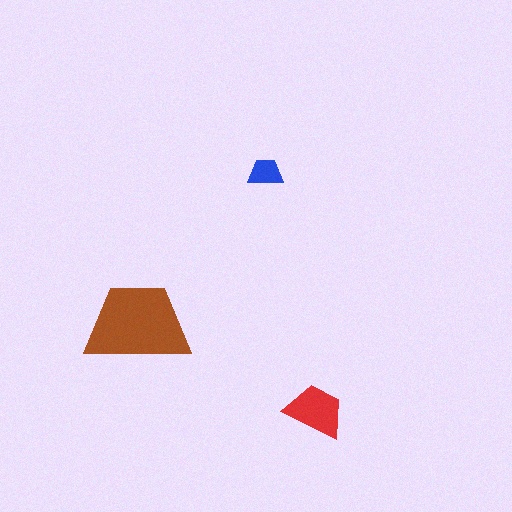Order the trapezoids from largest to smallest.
the brown one, the red one, the blue one.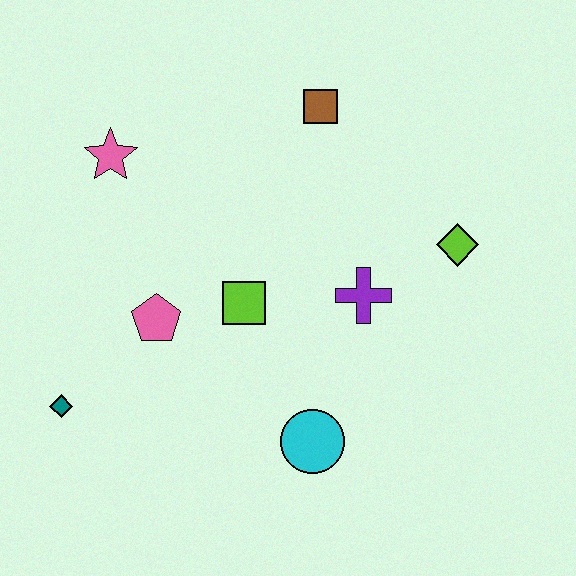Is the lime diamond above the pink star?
No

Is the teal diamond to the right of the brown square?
No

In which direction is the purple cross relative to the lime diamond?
The purple cross is to the left of the lime diamond.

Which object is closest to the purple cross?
The lime diamond is closest to the purple cross.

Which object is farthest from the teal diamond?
The lime diamond is farthest from the teal diamond.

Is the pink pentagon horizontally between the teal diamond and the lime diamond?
Yes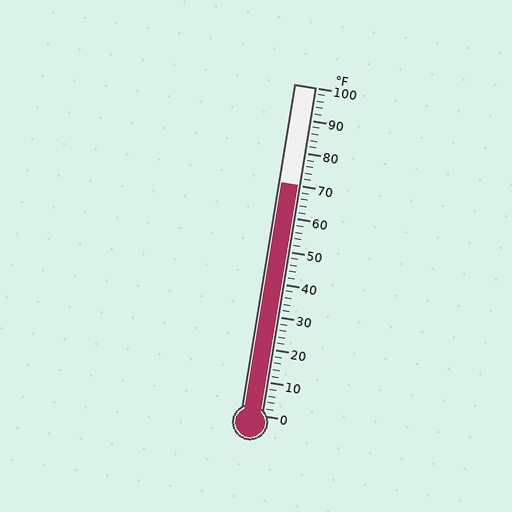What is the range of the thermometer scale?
The thermometer scale ranges from 0°F to 100°F.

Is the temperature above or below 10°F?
The temperature is above 10°F.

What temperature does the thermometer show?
The thermometer shows approximately 70°F.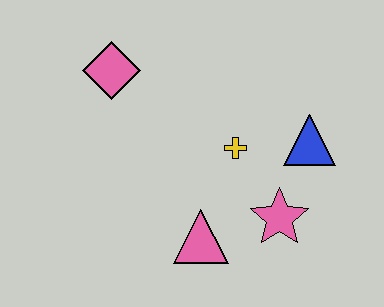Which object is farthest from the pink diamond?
The pink star is farthest from the pink diamond.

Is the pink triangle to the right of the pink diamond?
Yes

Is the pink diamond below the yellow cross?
No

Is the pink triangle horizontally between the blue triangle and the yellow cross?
No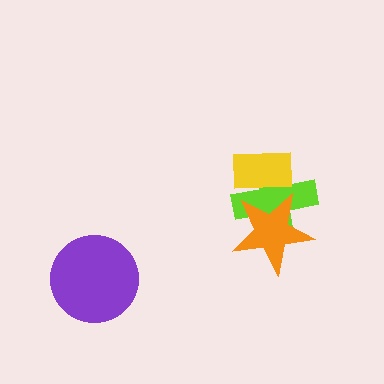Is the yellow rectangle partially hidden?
Yes, it is partially covered by another shape.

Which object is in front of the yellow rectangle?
The orange star is in front of the yellow rectangle.